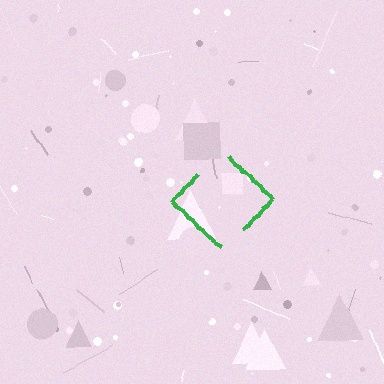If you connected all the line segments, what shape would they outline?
They would outline a diamond.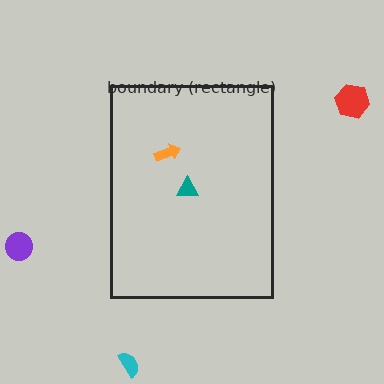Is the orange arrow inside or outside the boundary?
Inside.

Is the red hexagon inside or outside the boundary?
Outside.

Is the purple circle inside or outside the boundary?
Outside.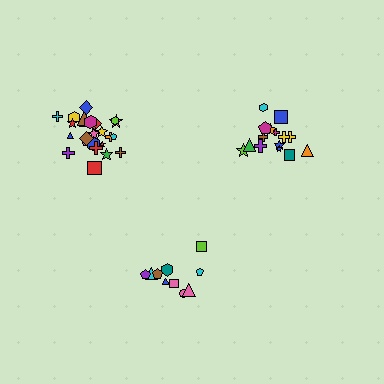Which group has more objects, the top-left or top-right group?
The top-left group.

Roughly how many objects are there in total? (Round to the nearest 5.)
Roughly 50 objects in total.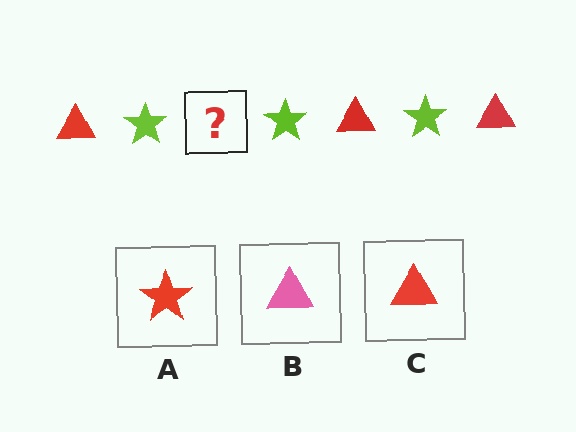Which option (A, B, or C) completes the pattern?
C.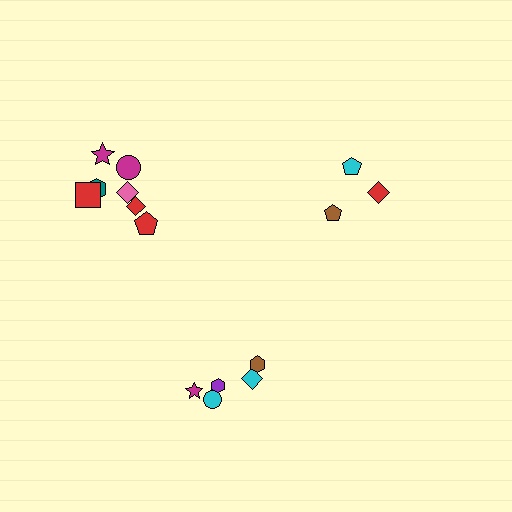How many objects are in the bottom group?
There are 5 objects.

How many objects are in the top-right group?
There are 3 objects.